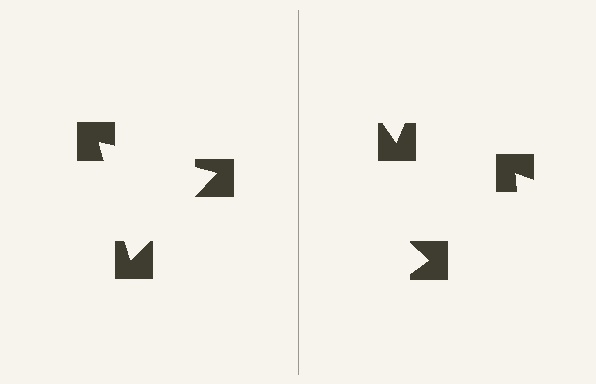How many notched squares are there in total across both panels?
6 — 3 on each side.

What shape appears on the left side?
An illusory triangle.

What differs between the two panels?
The notched squares are positioned identically on both sides; only the wedge orientations differ. On the left they align to a triangle; on the right they are misaligned.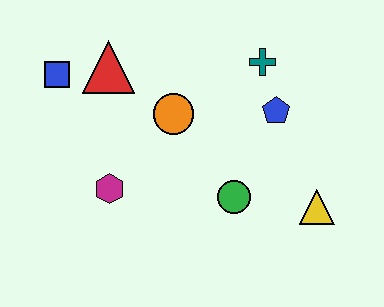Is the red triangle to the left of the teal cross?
Yes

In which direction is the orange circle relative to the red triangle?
The orange circle is to the right of the red triangle.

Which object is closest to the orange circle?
The red triangle is closest to the orange circle.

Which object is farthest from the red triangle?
The yellow triangle is farthest from the red triangle.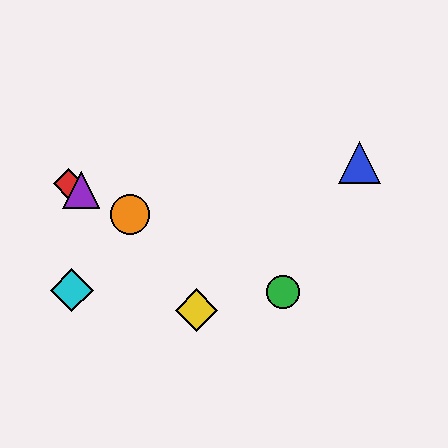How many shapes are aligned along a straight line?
4 shapes (the red diamond, the green circle, the purple triangle, the orange circle) are aligned along a straight line.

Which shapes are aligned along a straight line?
The red diamond, the green circle, the purple triangle, the orange circle are aligned along a straight line.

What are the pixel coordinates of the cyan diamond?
The cyan diamond is at (72, 290).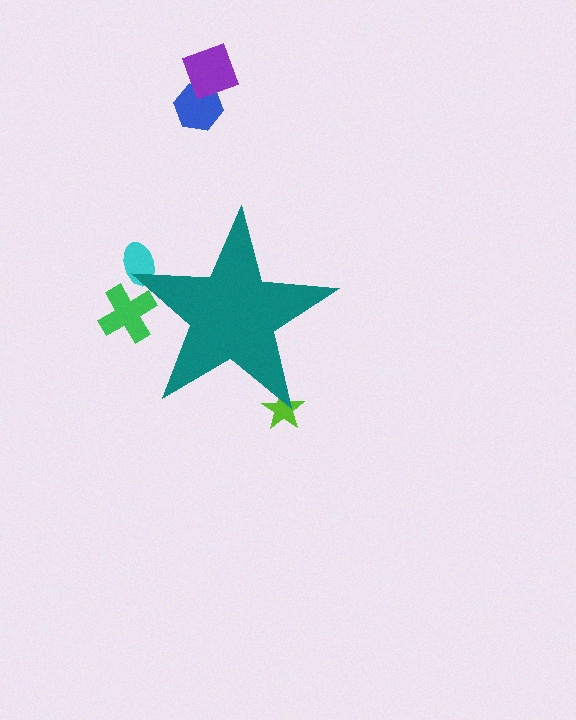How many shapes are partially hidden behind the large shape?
3 shapes are partially hidden.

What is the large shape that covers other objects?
A teal star.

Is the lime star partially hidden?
Yes, the lime star is partially hidden behind the teal star.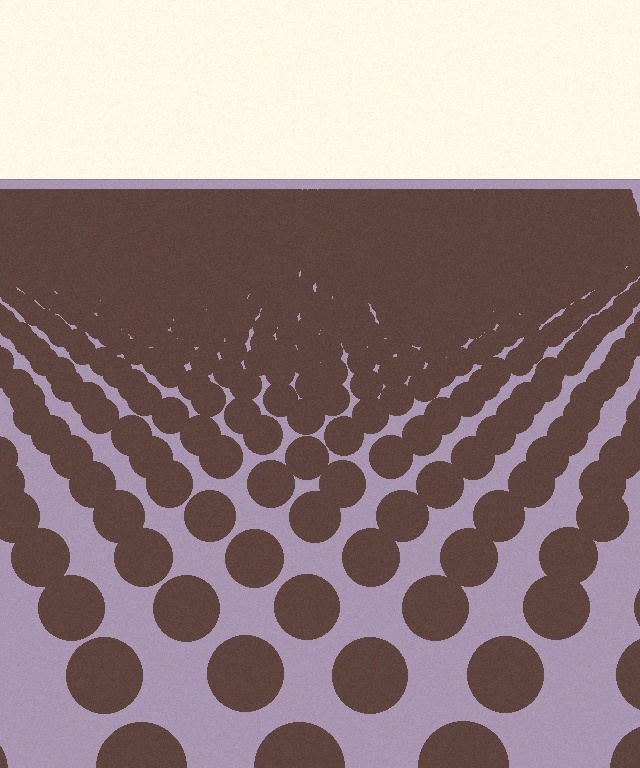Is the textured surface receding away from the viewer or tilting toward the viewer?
The surface is receding away from the viewer. Texture elements get smaller and denser toward the top.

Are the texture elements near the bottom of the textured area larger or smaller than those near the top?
Larger. Near the bottom, elements are closer to the viewer and appear at a bigger on-screen size.